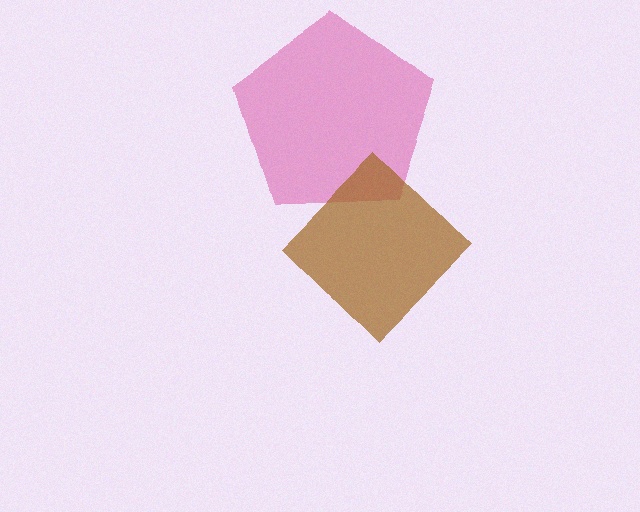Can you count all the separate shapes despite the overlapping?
Yes, there are 2 separate shapes.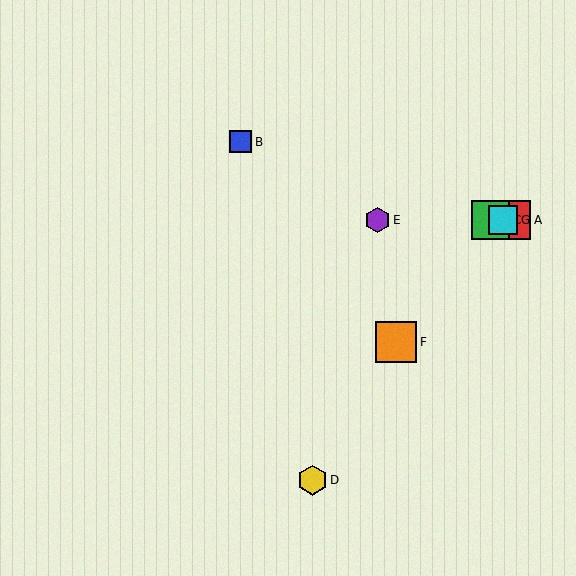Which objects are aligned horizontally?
Objects A, C, E, G are aligned horizontally.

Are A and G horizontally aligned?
Yes, both are at y≈220.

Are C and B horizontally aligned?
No, C is at y≈220 and B is at y≈142.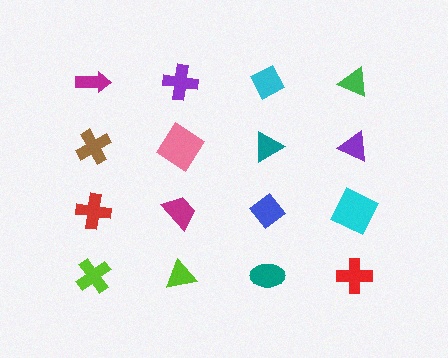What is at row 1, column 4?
A green triangle.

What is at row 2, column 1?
A brown cross.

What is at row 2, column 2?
A pink diamond.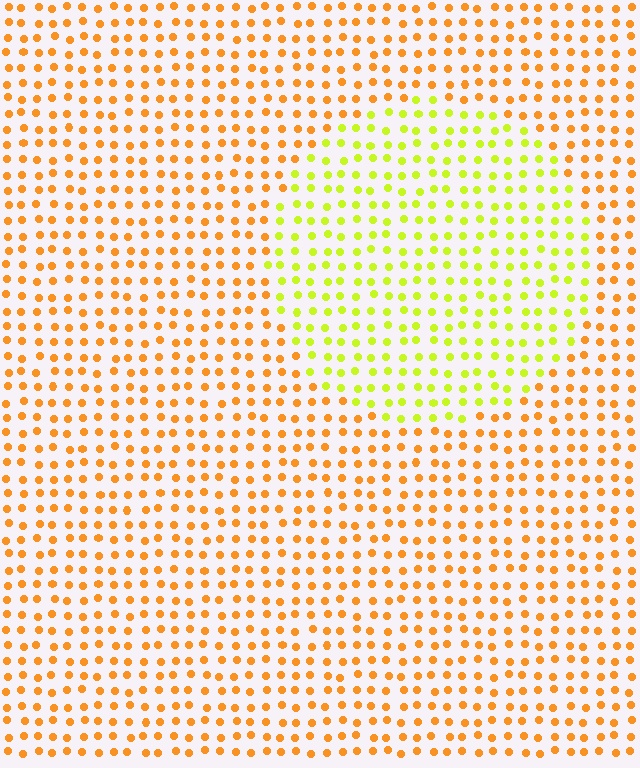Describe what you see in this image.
The image is filled with small orange elements in a uniform arrangement. A circle-shaped region is visible where the elements are tinted to a slightly different hue, forming a subtle color boundary.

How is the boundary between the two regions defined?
The boundary is defined purely by a slight shift in hue (about 43 degrees). Spacing, size, and orientation are identical on both sides.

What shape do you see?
I see a circle.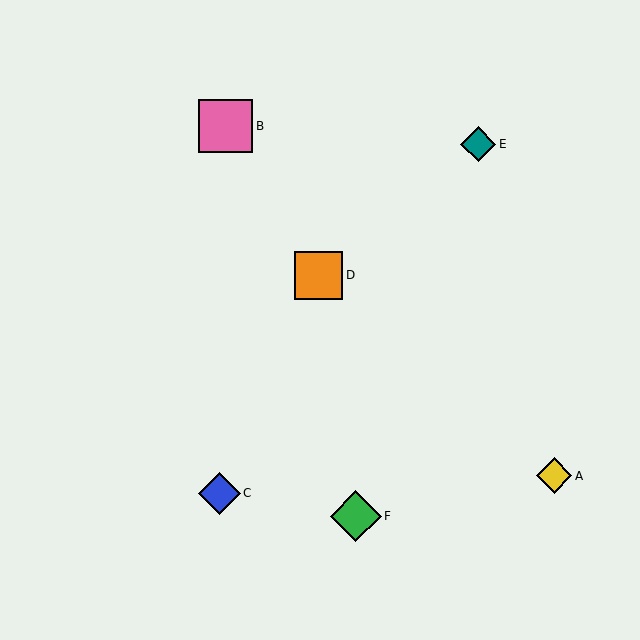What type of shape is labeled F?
Shape F is a green diamond.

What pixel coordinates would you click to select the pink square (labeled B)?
Click at (226, 126) to select the pink square B.